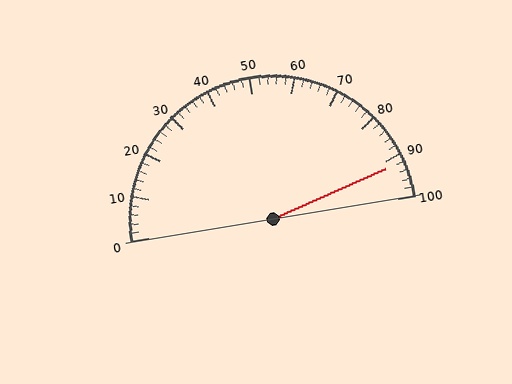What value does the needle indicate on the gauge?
The needle indicates approximately 92.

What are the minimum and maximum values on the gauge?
The gauge ranges from 0 to 100.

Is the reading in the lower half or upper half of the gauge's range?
The reading is in the upper half of the range (0 to 100).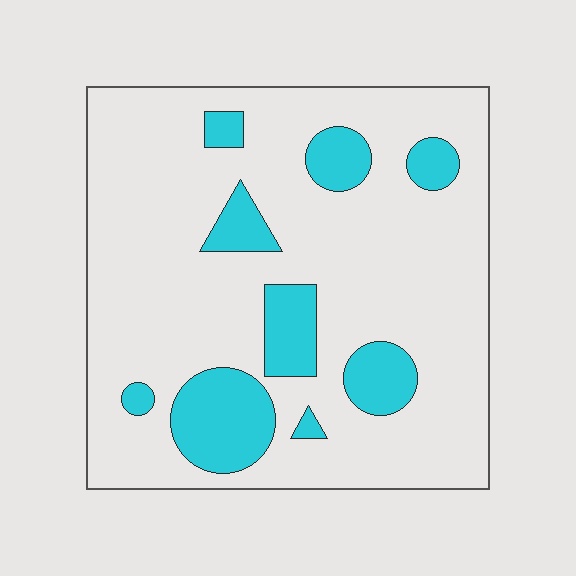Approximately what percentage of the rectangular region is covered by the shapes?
Approximately 20%.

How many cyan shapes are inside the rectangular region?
9.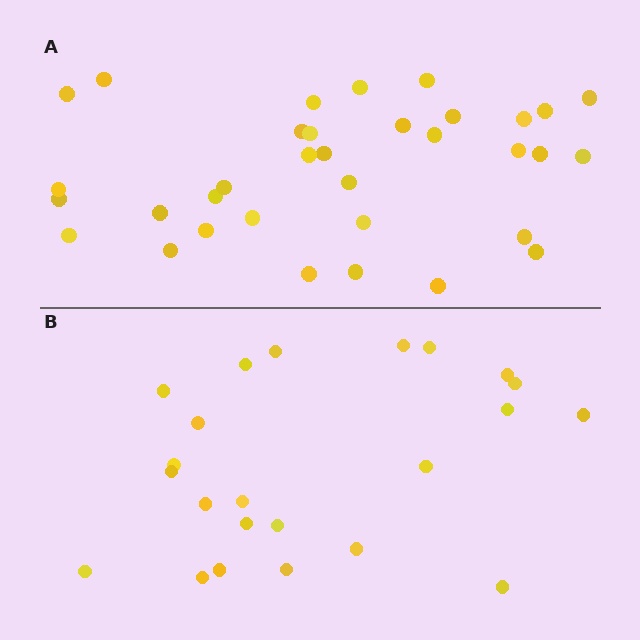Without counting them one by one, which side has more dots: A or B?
Region A (the top region) has more dots.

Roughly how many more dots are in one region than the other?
Region A has roughly 12 or so more dots than region B.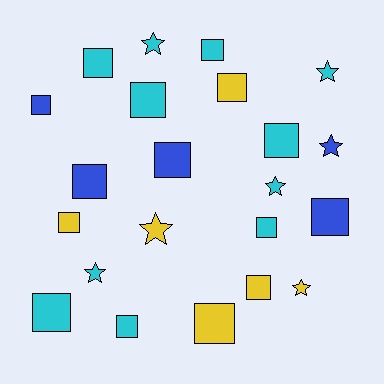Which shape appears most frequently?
Square, with 15 objects.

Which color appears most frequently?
Cyan, with 11 objects.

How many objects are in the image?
There are 22 objects.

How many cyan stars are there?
There are 4 cyan stars.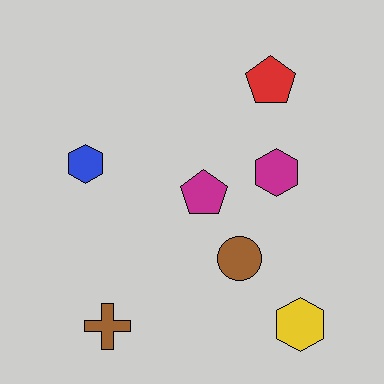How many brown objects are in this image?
There are 2 brown objects.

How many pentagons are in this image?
There are 2 pentagons.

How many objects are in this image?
There are 7 objects.